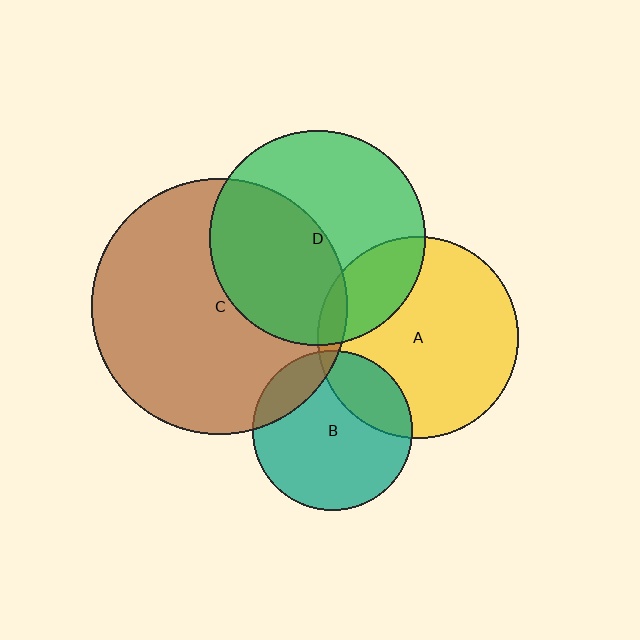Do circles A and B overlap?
Yes.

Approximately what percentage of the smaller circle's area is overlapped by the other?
Approximately 25%.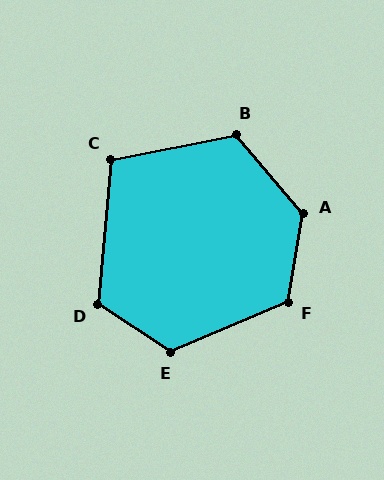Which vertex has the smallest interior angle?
C, at approximately 106 degrees.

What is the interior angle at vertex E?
Approximately 124 degrees (obtuse).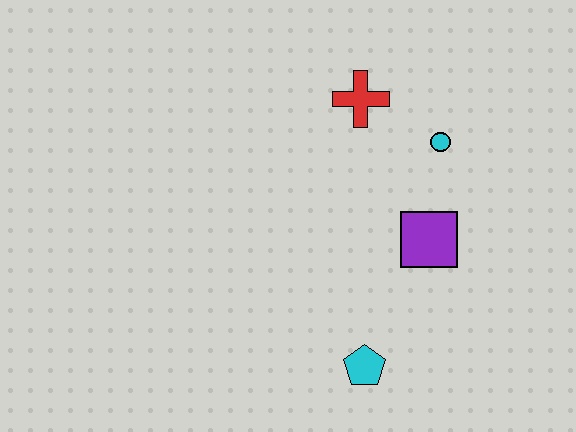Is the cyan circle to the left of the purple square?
No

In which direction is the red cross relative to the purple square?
The red cross is above the purple square.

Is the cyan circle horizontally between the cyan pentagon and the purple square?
No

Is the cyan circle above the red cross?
No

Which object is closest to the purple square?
The cyan circle is closest to the purple square.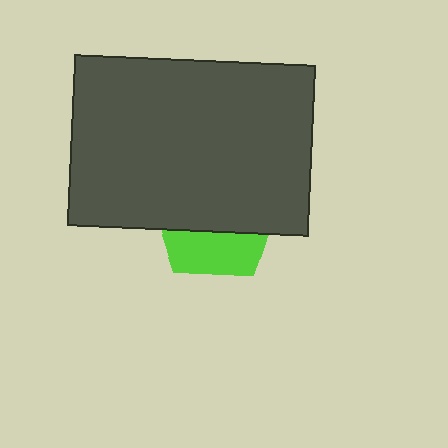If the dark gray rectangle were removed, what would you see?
You would see the complete lime pentagon.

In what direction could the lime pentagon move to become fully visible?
The lime pentagon could move down. That would shift it out from behind the dark gray rectangle entirely.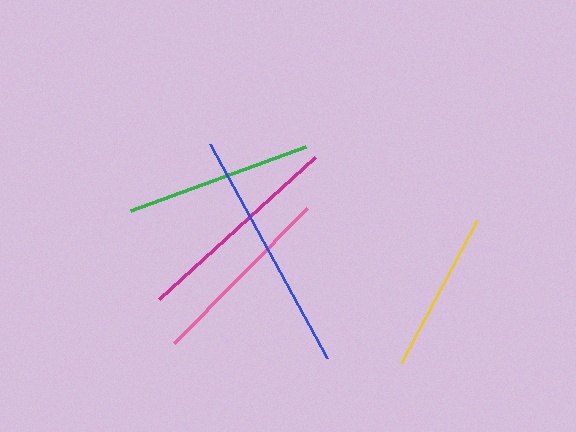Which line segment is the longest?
The blue line is the longest at approximately 243 pixels.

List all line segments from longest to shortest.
From longest to shortest: blue, magenta, pink, green, yellow.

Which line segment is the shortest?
The yellow line is the shortest at approximately 162 pixels.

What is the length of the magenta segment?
The magenta segment is approximately 212 pixels long.